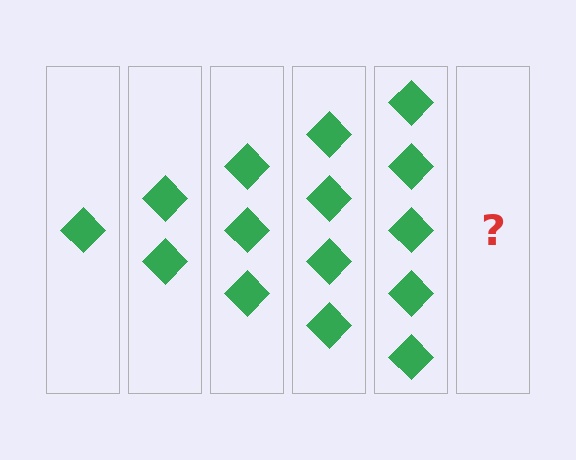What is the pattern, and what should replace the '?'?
The pattern is that each step adds one more diamond. The '?' should be 6 diamonds.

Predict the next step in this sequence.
The next step is 6 diamonds.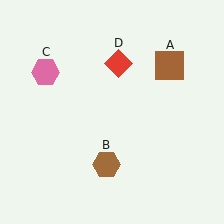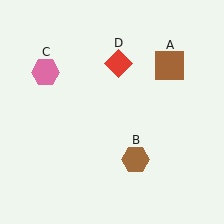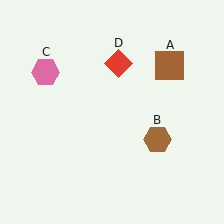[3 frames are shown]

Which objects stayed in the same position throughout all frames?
Brown square (object A) and pink hexagon (object C) and red diamond (object D) remained stationary.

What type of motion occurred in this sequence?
The brown hexagon (object B) rotated counterclockwise around the center of the scene.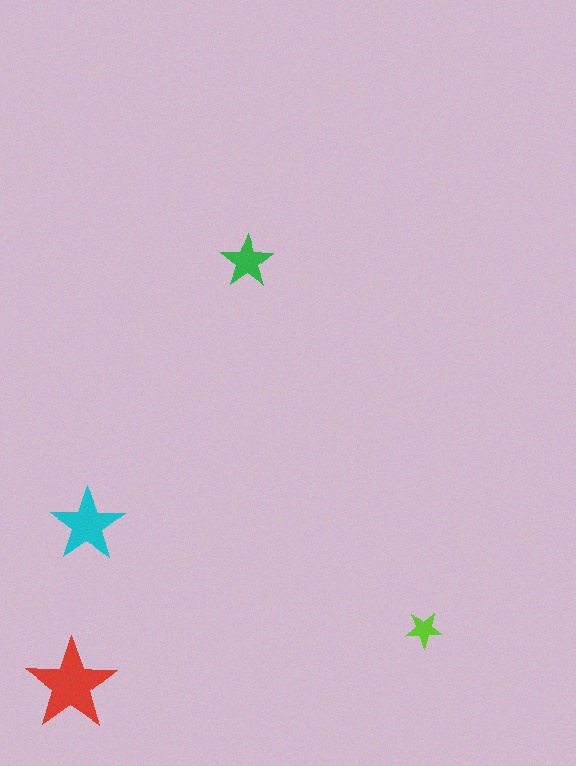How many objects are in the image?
There are 4 objects in the image.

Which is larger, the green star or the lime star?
The green one.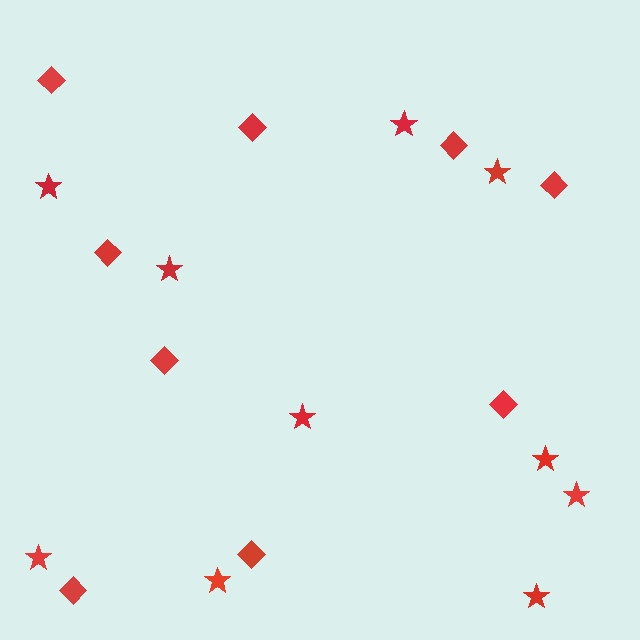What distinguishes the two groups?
There are 2 groups: one group of stars (10) and one group of diamonds (9).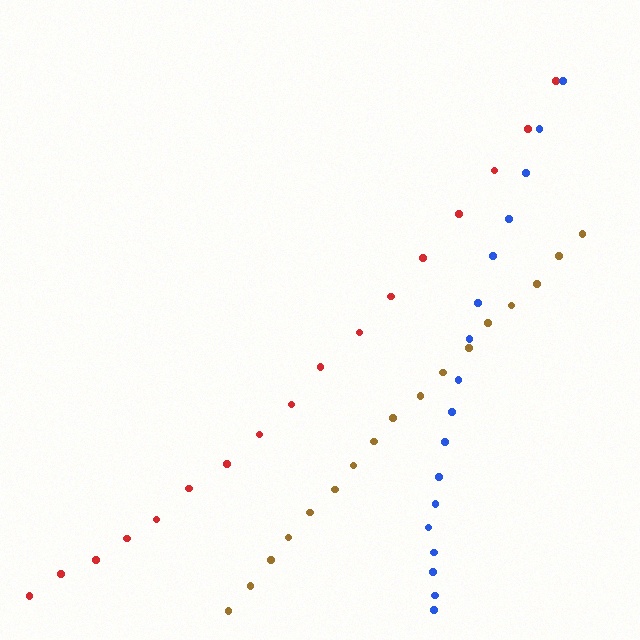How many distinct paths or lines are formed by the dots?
There are 3 distinct paths.